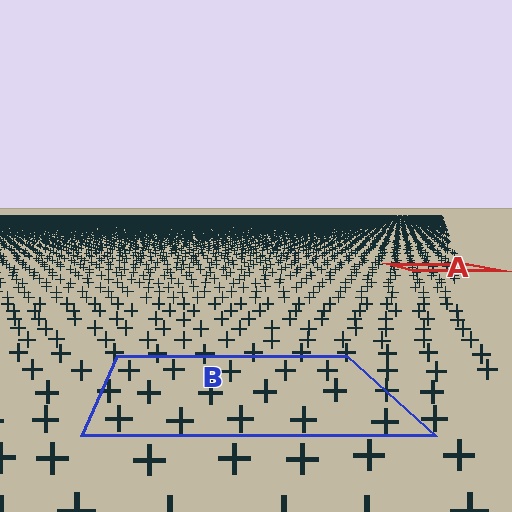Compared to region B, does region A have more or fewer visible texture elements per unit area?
Region A has more texture elements per unit area — they are packed more densely because it is farther away.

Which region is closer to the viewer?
Region B is closer. The texture elements there are larger and more spread out.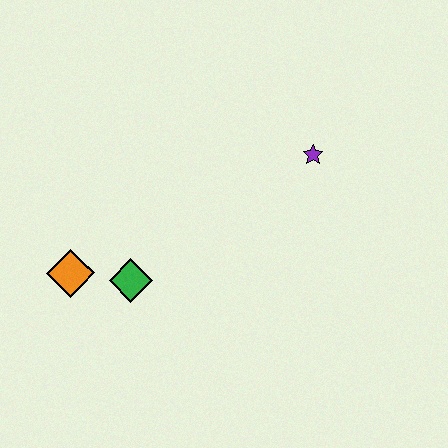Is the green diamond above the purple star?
No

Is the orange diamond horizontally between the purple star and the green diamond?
No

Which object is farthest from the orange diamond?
The purple star is farthest from the orange diamond.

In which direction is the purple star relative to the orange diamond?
The purple star is to the right of the orange diamond.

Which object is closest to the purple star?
The green diamond is closest to the purple star.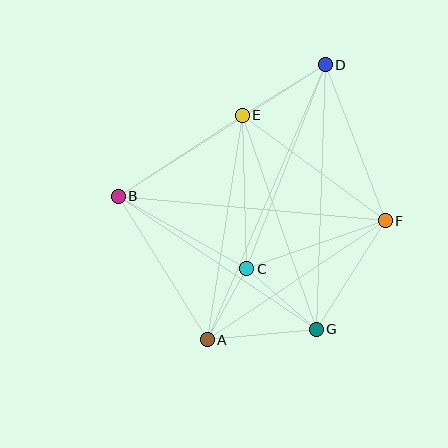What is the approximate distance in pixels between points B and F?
The distance between B and F is approximately 268 pixels.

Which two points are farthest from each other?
Points A and D are farthest from each other.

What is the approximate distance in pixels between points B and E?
The distance between B and E is approximately 148 pixels.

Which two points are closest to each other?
Points A and C are closest to each other.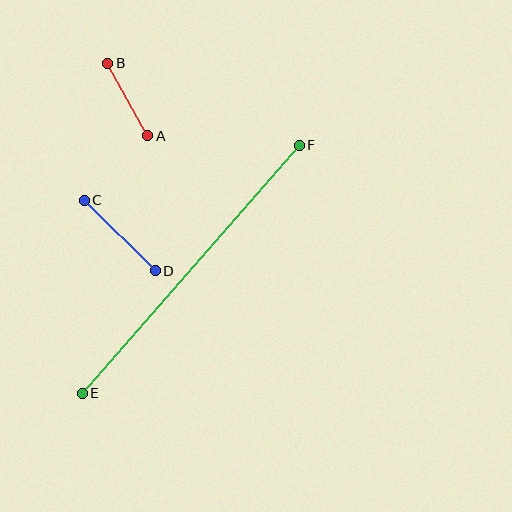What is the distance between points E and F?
The distance is approximately 330 pixels.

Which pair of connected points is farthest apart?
Points E and F are farthest apart.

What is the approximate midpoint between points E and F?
The midpoint is at approximately (191, 269) pixels.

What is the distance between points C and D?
The distance is approximately 100 pixels.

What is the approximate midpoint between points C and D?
The midpoint is at approximately (120, 235) pixels.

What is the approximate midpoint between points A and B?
The midpoint is at approximately (128, 100) pixels.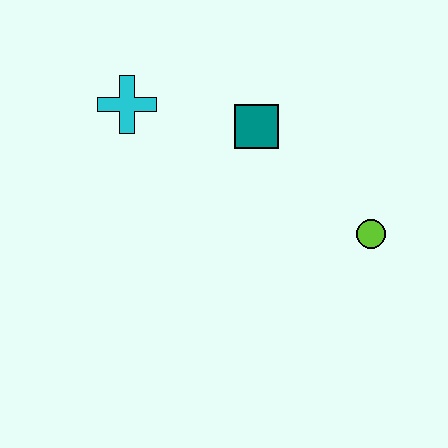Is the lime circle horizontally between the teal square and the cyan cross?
No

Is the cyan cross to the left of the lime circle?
Yes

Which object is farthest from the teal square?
The lime circle is farthest from the teal square.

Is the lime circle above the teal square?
No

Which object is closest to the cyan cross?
The teal square is closest to the cyan cross.